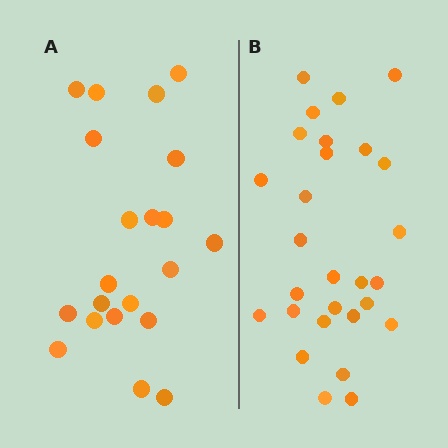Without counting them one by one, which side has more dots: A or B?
Region B (the right region) has more dots.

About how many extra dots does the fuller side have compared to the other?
Region B has roughly 8 or so more dots than region A.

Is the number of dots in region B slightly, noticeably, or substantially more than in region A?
Region B has noticeably more, but not dramatically so. The ratio is roughly 1.3 to 1.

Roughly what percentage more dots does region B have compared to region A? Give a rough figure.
About 35% more.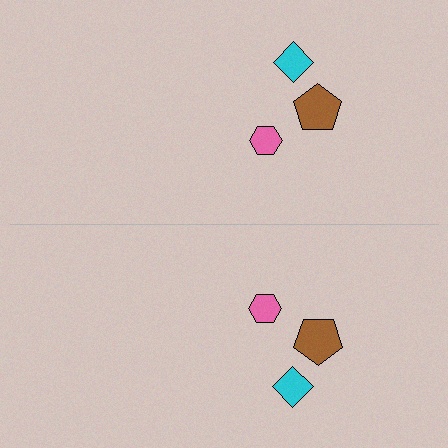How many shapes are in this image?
There are 6 shapes in this image.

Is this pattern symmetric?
Yes, this pattern has bilateral (reflection) symmetry.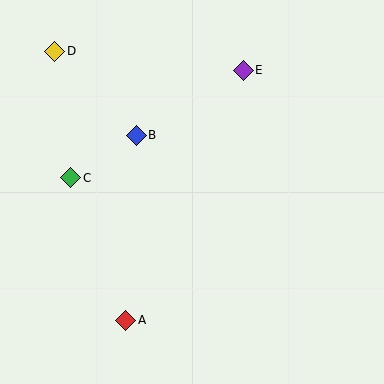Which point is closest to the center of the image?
Point B at (136, 135) is closest to the center.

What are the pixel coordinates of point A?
Point A is at (126, 320).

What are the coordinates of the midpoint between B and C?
The midpoint between B and C is at (103, 156).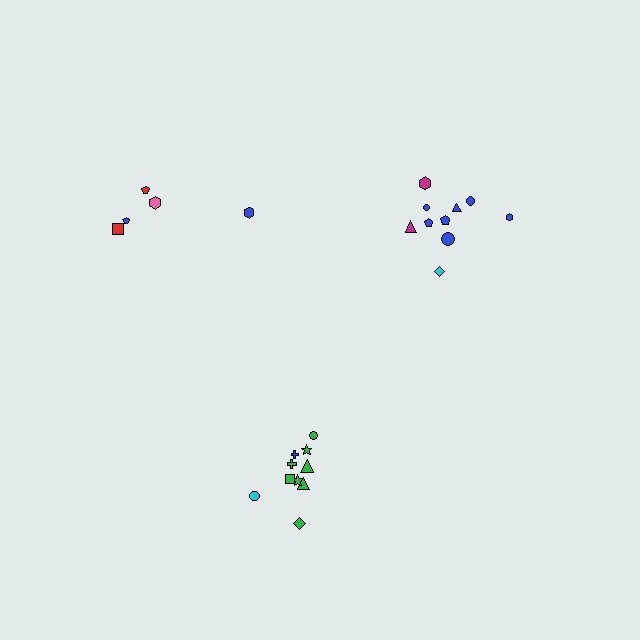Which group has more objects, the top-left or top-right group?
The top-right group.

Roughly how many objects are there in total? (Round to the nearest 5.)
Roughly 25 objects in total.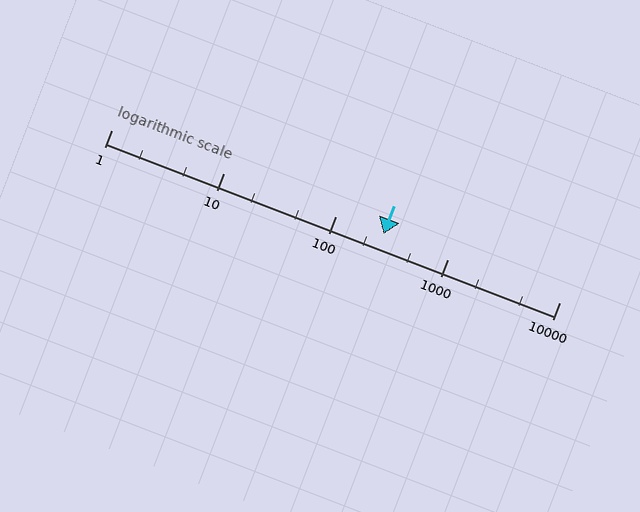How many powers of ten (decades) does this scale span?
The scale spans 4 decades, from 1 to 10000.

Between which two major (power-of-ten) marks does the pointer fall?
The pointer is between 100 and 1000.